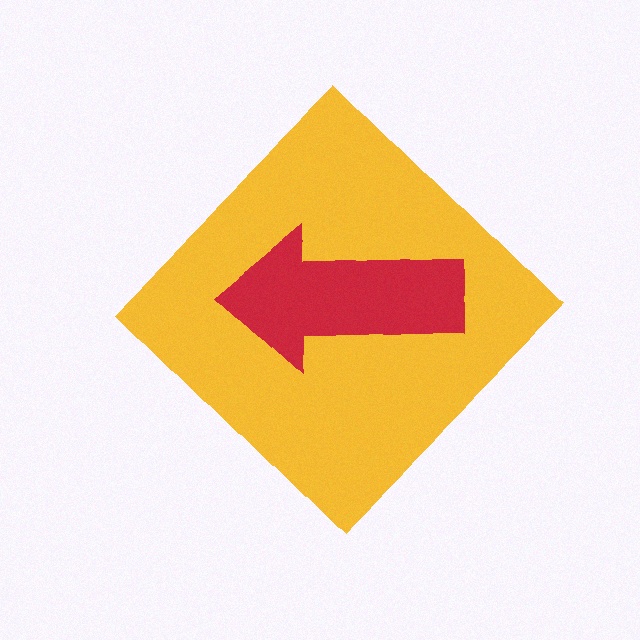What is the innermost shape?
The red arrow.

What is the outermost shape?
The yellow diamond.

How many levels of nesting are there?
2.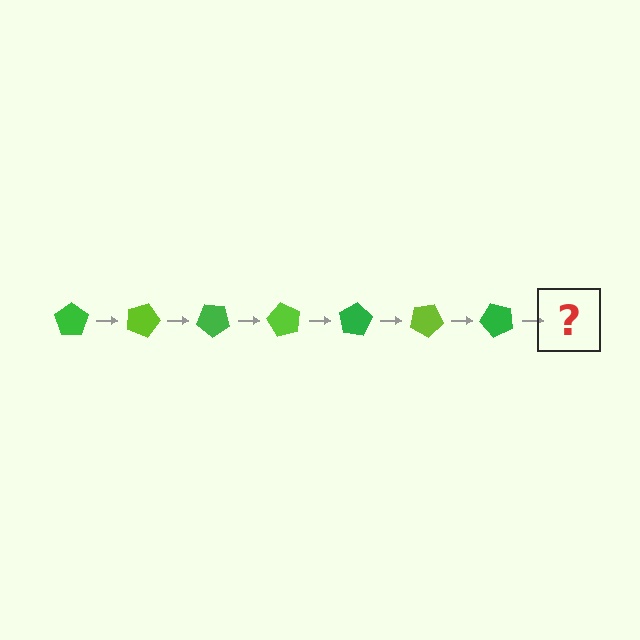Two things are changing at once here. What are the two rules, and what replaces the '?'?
The two rules are that it rotates 20 degrees each step and the color cycles through green and lime. The '?' should be a lime pentagon, rotated 140 degrees from the start.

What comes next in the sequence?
The next element should be a lime pentagon, rotated 140 degrees from the start.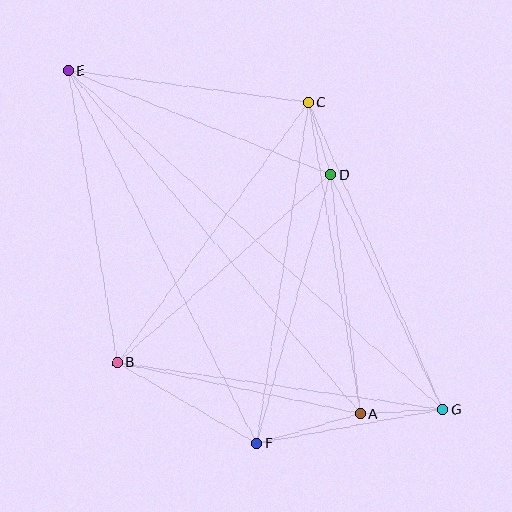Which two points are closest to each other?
Points C and D are closest to each other.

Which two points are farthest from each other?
Points E and G are farthest from each other.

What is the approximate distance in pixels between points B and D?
The distance between B and D is approximately 285 pixels.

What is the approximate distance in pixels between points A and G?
The distance between A and G is approximately 83 pixels.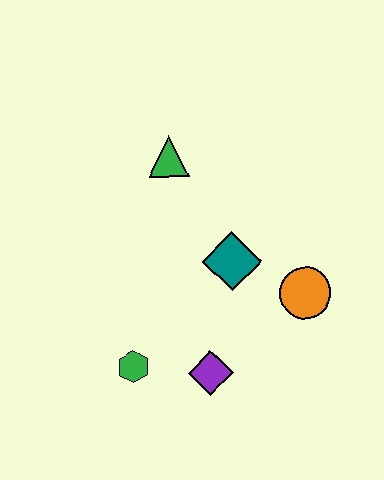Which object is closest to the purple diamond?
The green hexagon is closest to the purple diamond.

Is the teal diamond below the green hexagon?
No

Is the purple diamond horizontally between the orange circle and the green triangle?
Yes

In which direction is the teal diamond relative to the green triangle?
The teal diamond is below the green triangle.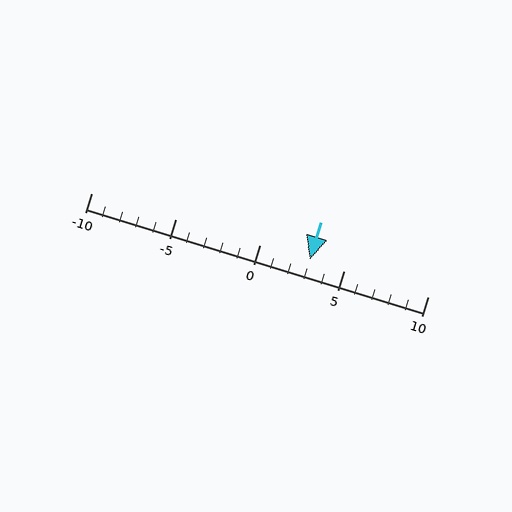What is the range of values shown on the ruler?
The ruler shows values from -10 to 10.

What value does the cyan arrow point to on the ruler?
The cyan arrow points to approximately 3.